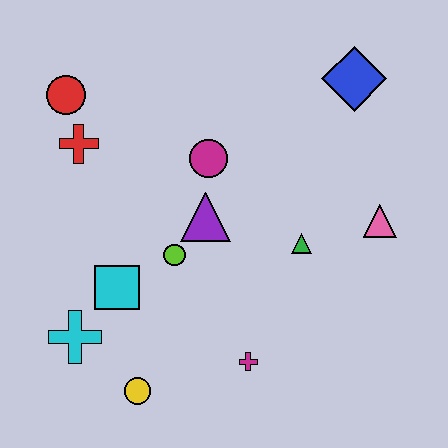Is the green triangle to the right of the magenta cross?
Yes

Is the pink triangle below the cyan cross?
No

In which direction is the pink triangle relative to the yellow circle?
The pink triangle is to the right of the yellow circle.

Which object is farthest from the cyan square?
The blue diamond is farthest from the cyan square.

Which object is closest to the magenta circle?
The purple triangle is closest to the magenta circle.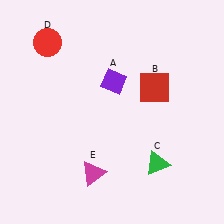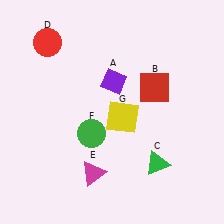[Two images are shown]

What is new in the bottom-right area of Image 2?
A yellow square (G) was added in the bottom-right area of Image 2.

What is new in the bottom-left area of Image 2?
A green circle (F) was added in the bottom-left area of Image 2.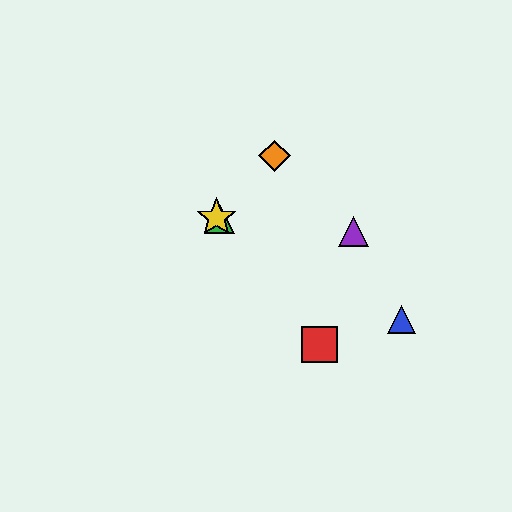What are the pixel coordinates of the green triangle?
The green triangle is at (220, 219).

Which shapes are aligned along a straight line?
The blue triangle, the green triangle, the yellow star are aligned along a straight line.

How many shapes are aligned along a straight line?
3 shapes (the blue triangle, the green triangle, the yellow star) are aligned along a straight line.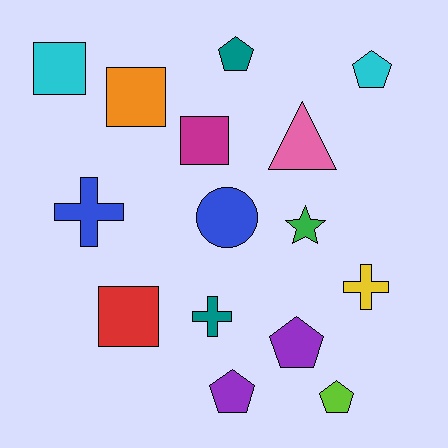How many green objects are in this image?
There is 1 green object.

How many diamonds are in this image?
There are no diamonds.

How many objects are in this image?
There are 15 objects.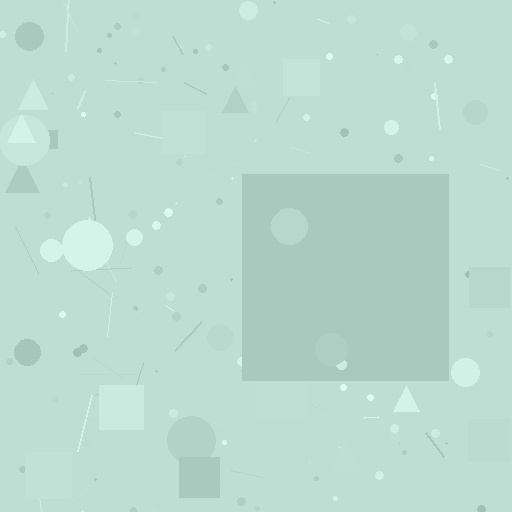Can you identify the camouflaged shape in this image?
The camouflaged shape is a square.